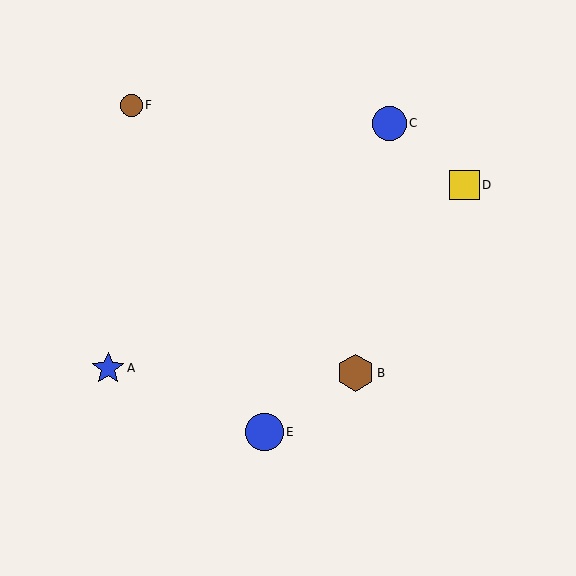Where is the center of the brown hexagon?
The center of the brown hexagon is at (356, 373).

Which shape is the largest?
The blue circle (labeled E) is the largest.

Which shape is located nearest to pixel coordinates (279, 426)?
The blue circle (labeled E) at (264, 432) is nearest to that location.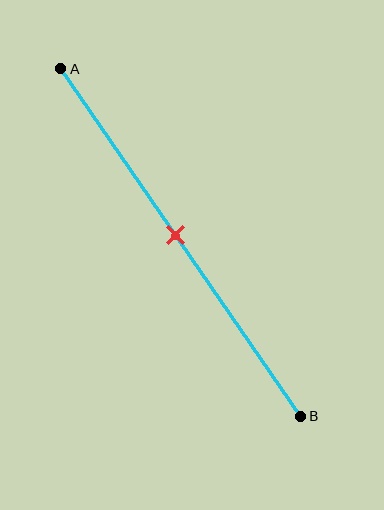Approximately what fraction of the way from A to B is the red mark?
The red mark is approximately 50% of the way from A to B.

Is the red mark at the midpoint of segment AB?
Yes, the mark is approximately at the midpoint.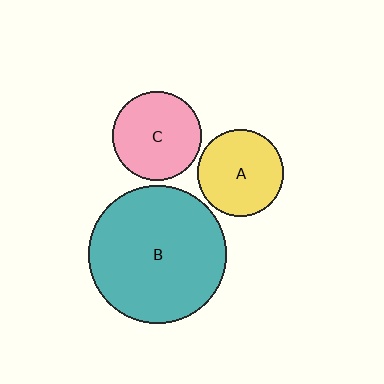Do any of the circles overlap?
No, none of the circles overlap.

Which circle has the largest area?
Circle B (teal).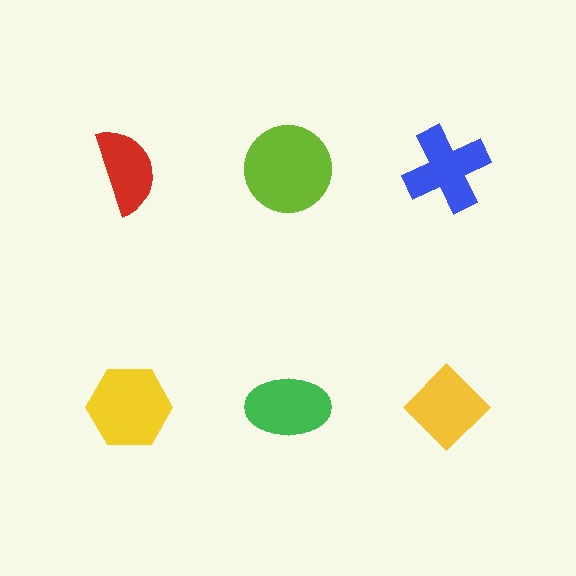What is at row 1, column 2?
A lime circle.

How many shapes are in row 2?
3 shapes.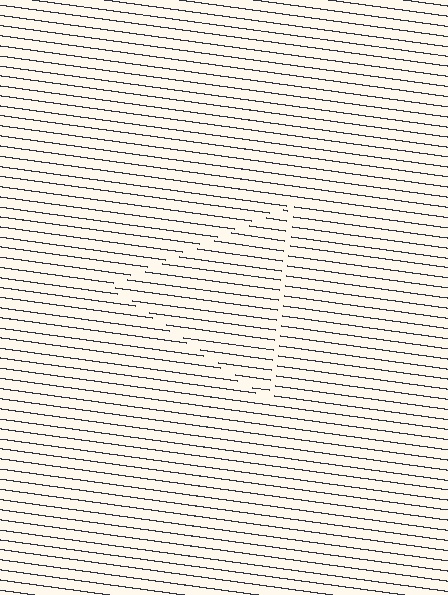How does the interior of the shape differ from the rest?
The interior of the shape contains the same grating, shifted by half a period — the contour is defined by the phase discontinuity where line-ends from the inner and outer gratings abut.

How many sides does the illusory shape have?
3 sides — the line-ends trace a triangle.